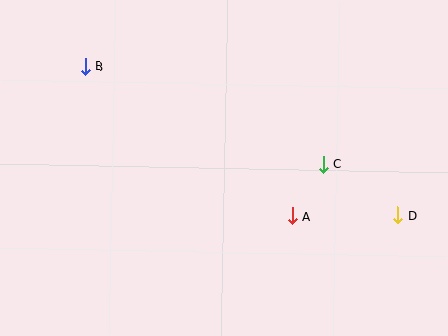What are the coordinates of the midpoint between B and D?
The midpoint between B and D is at (242, 141).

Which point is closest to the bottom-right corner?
Point D is closest to the bottom-right corner.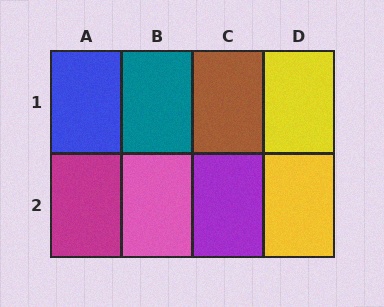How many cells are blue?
1 cell is blue.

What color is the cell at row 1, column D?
Yellow.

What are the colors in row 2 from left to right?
Magenta, pink, purple, yellow.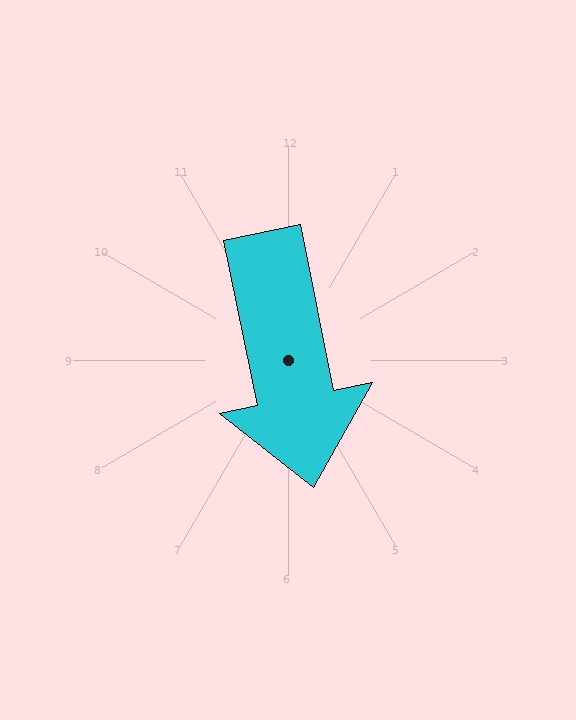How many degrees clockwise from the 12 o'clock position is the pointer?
Approximately 169 degrees.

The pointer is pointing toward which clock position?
Roughly 6 o'clock.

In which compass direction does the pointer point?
South.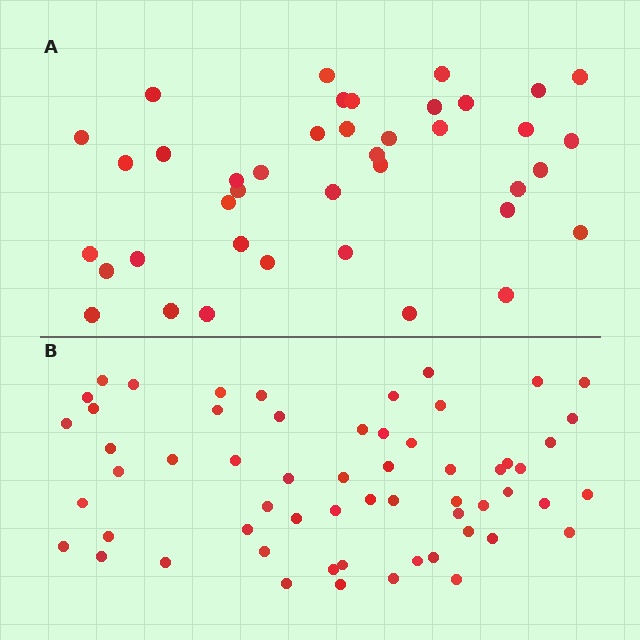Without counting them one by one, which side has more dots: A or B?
Region B (the bottom region) has more dots.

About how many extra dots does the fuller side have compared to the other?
Region B has approximately 20 more dots than region A.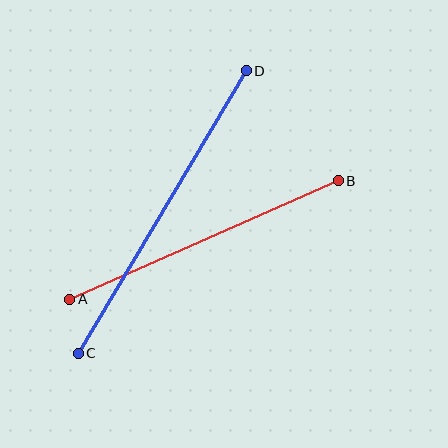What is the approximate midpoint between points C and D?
The midpoint is at approximately (162, 212) pixels.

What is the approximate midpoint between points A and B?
The midpoint is at approximately (204, 240) pixels.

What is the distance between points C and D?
The distance is approximately 329 pixels.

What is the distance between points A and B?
The distance is approximately 294 pixels.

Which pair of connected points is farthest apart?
Points C and D are farthest apart.